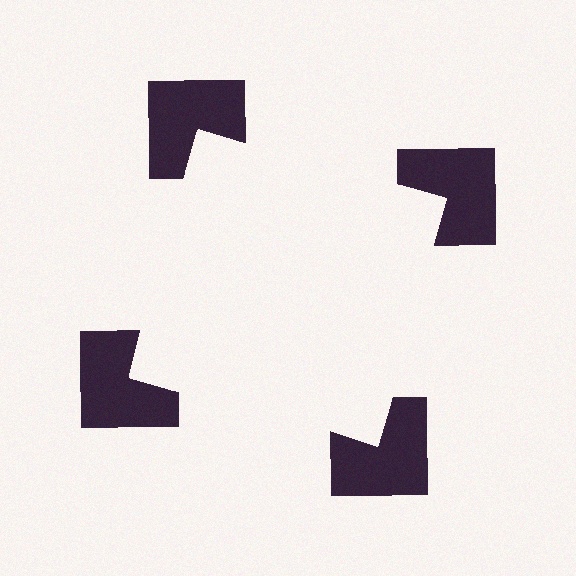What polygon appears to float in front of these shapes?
An illusory square — its edges are inferred from the aligned wedge cuts in the notched squares, not physically drawn.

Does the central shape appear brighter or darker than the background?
It typically appears slightly brighter than the background, even though no actual brightness change is drawn.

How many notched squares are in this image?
There are 4 — one at each vertex of the illusory square.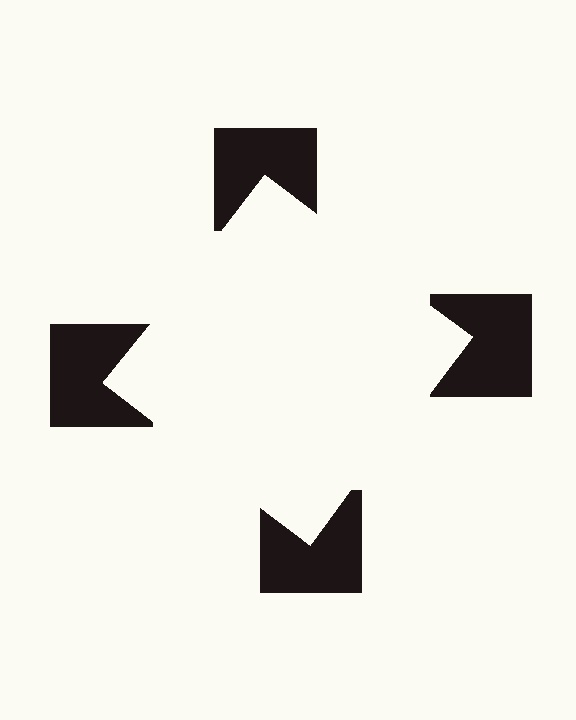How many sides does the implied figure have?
4 sides.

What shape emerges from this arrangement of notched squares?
An illusory square — its edges are inferred from the aligned wedge cuts in the notched squares, not physically drawn.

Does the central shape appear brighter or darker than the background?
It typically appears slightly brighter than the background, even though no actual brightness change is drawn.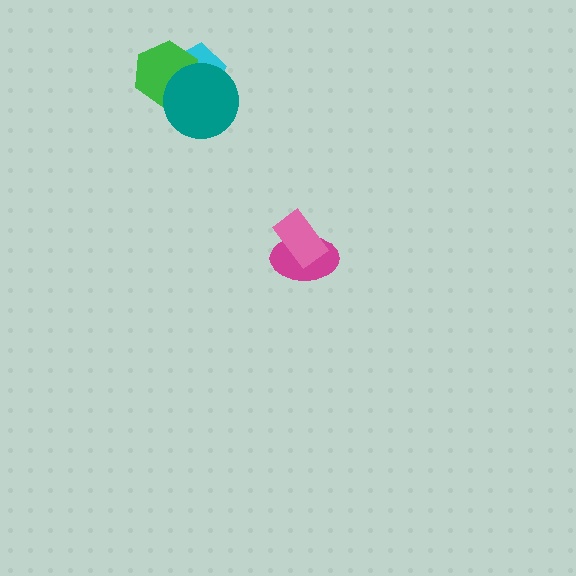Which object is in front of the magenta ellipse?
The pink rectangle is in front of the magenta ellipse.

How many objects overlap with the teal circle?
2 objects overlap with the teal circle.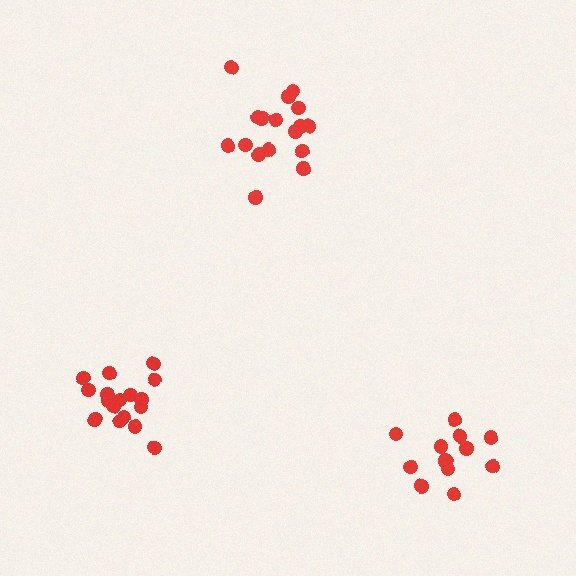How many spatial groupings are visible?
There are 3 spatial groupings.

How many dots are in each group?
Group 1: 13 dots, Group 2: 17 dots, Group 3: 17 dots (47 total).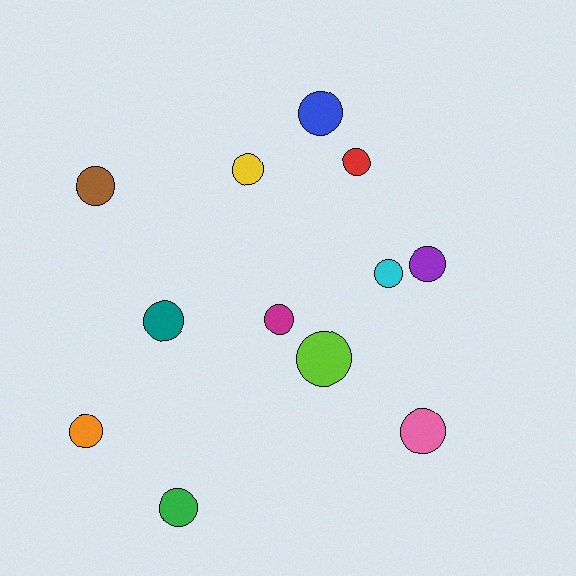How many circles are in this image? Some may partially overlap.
There are 12 circles.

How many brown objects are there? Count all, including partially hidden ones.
There is 1 brown object.